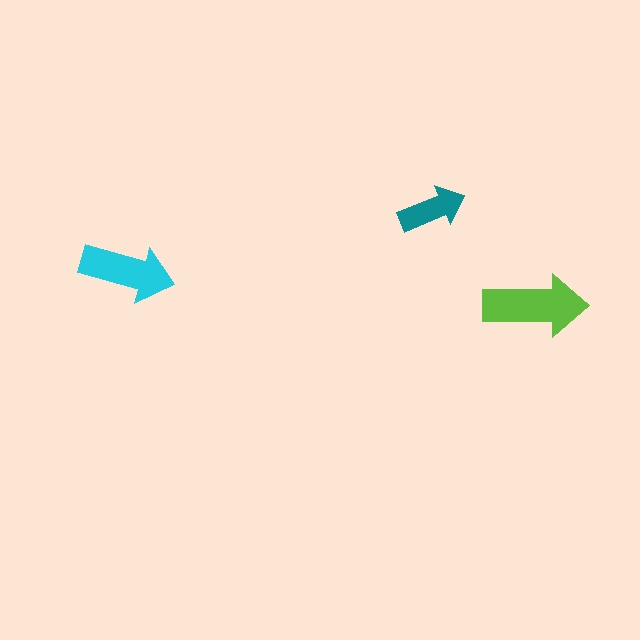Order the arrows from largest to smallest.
the lime one, the cyan one, the teal one.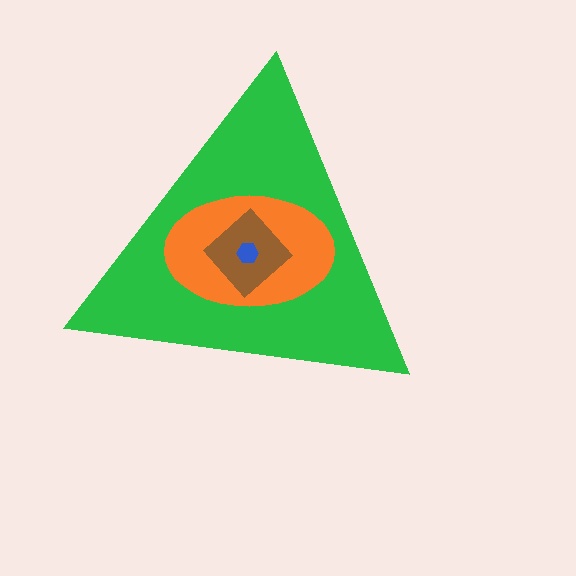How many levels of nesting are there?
4.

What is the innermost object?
The blue hexagon.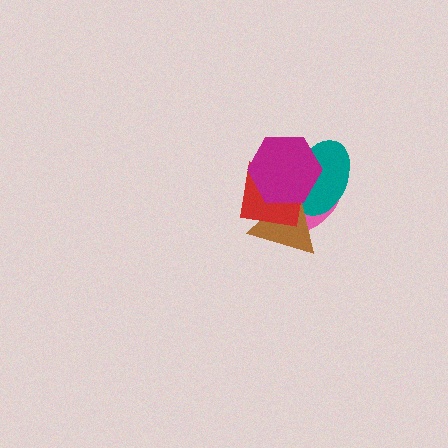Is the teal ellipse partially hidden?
Yes, it is partially covered by another shape.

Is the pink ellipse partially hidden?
Yes, it is partially covered by another shape.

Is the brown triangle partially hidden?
Yes, it is partially covered by another shape.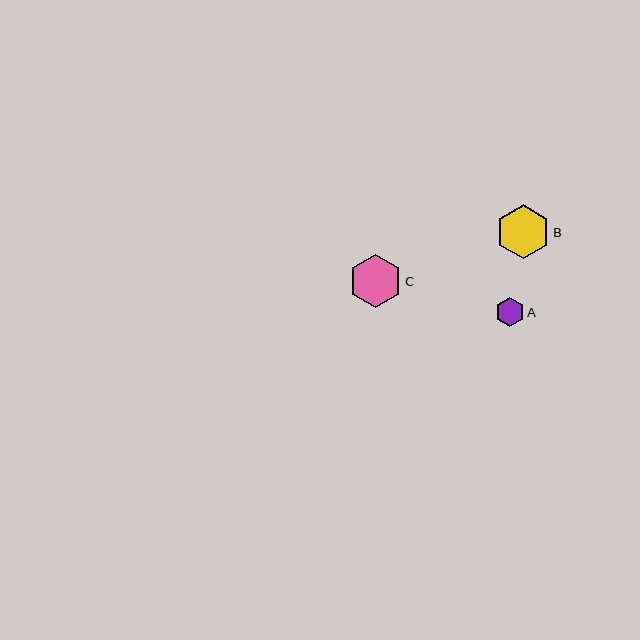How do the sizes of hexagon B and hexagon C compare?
Hexagon B and hexagon C are approximately the same size.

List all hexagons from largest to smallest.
From largest to smallest: B, C, A.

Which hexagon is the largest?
Hexagon B is the largest with a size of approximately 54 pixels.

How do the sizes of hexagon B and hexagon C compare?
Hexagon B and hexagon C are approximately the same size.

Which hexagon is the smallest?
Hexagon A is the smallest with a size of approximately 29 pixels.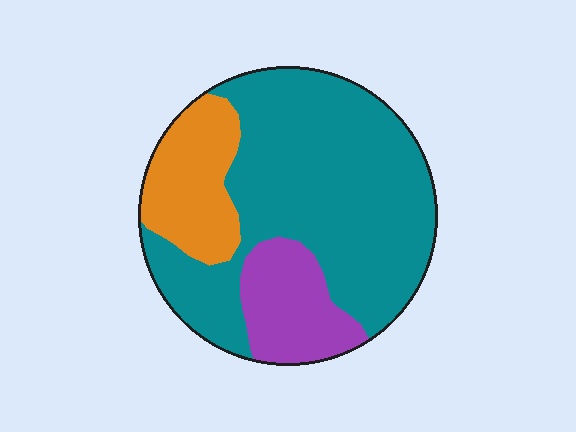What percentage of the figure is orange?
Orange takes up between a sixth and a third of the figure.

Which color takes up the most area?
Teal, at roughly 65%.